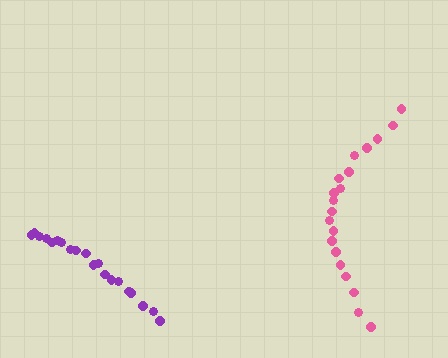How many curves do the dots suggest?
There are 2 distinct paths.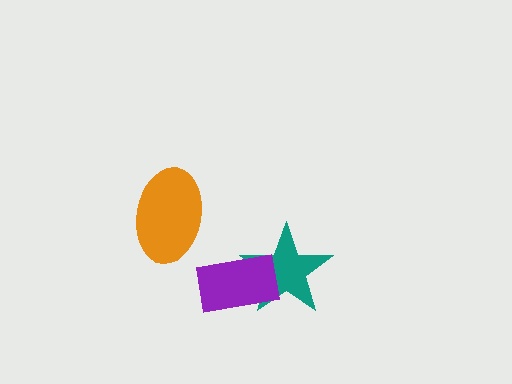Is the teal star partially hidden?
Yes, it is partially covered by another shape.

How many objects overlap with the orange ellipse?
0 objects overlap with the orange ellipse.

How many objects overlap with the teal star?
1 object overlaps with the teal star.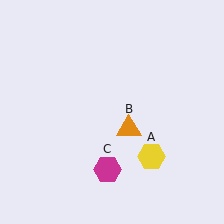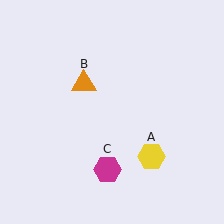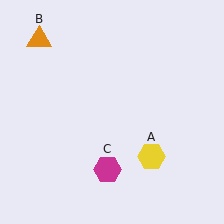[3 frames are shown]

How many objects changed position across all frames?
1 object changed position: orange triangle (object B).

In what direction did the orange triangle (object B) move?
The orange triangle (object B) moved up and to the left.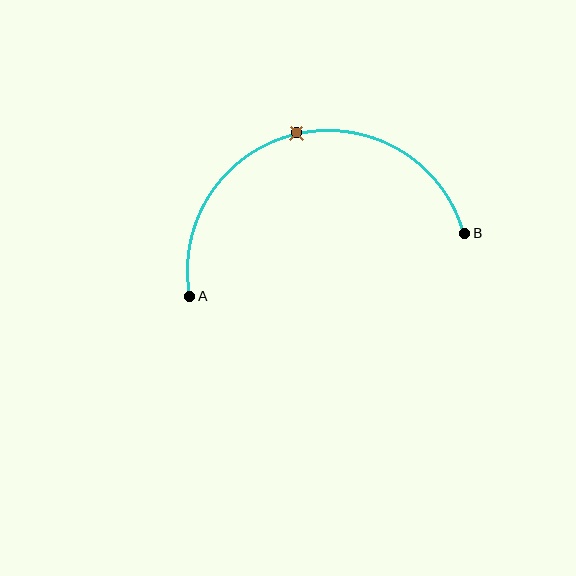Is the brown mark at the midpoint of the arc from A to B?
Yes. The brown mark lies on the arc at equal arc-length from both A and B — it is the arc midpoint.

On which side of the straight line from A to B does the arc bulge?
The arc bulges above the straight line connecting A and B.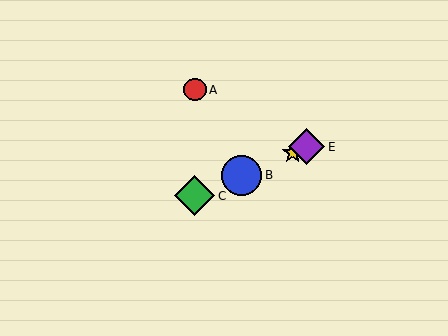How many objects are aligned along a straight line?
4 objects (B, C, D, E) are aligned along a straight line.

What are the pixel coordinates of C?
Object C is at (195, 196).